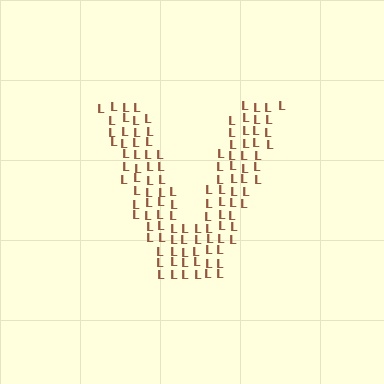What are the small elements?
The small elements are letter L's.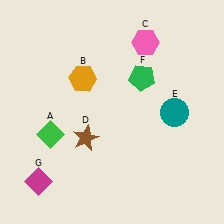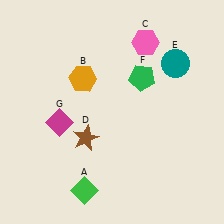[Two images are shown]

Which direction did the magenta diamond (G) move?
The magenta diamond (G) moved up.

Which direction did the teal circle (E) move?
The teal circle (E) moved up.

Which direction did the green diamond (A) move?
The green diamond (A) moved down.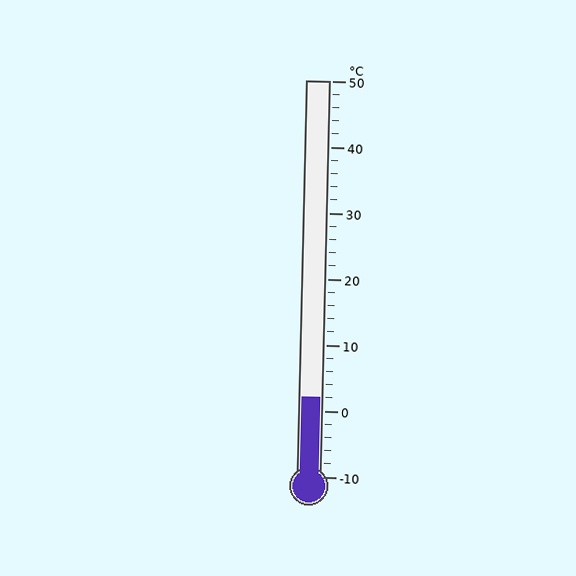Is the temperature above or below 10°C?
The temperature is below 10°C.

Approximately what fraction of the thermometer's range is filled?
The thermometer is filled to approximately 20% of its range.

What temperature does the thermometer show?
The thermometer shows approximately 2°C.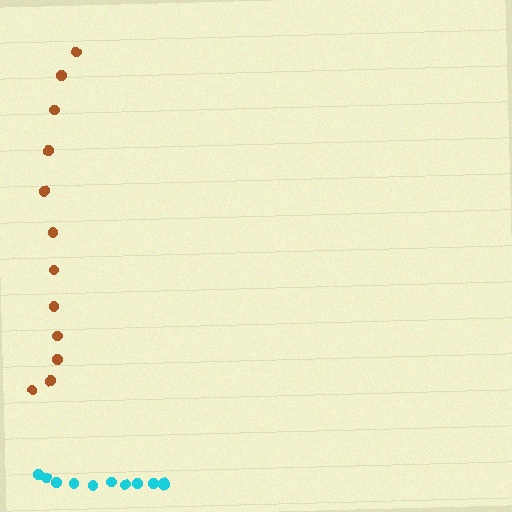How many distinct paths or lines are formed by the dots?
There are 2 distinct paths.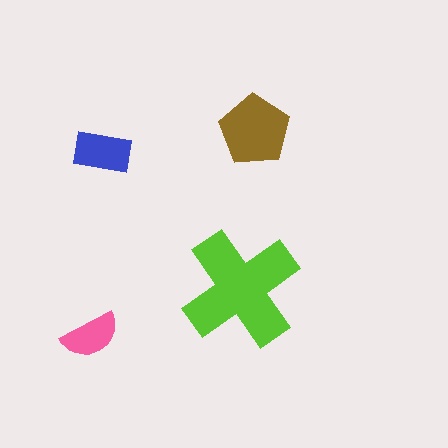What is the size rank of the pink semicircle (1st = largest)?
4th.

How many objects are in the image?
There are 4 objects in the image.